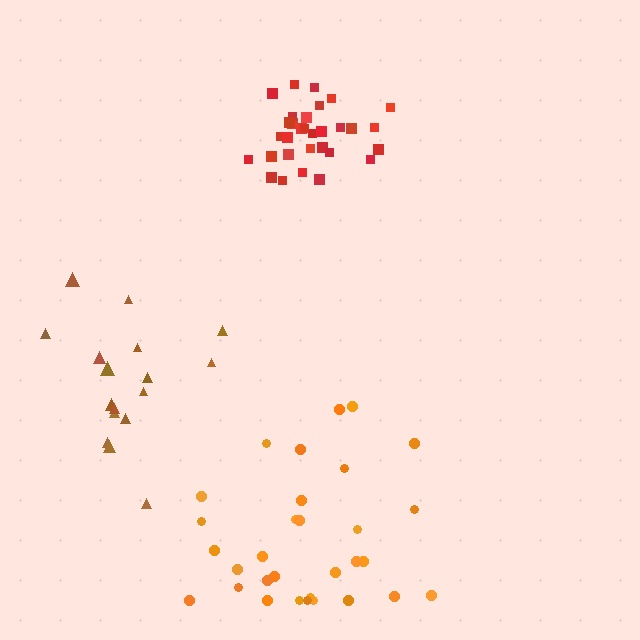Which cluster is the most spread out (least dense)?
Brown.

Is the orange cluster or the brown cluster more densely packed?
Orange.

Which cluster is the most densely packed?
Red.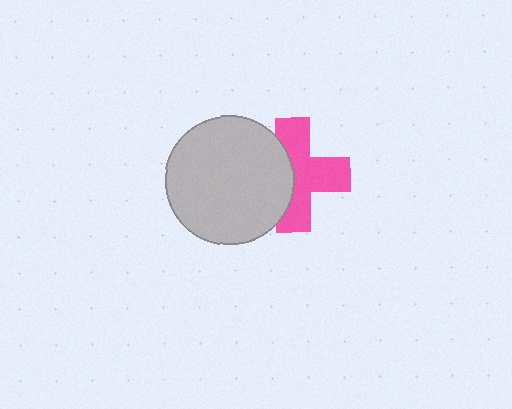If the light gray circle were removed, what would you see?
You would see the complete pink cross.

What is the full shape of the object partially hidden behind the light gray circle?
The partially hidden object is a pink cross.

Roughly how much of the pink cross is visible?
About half of it is visible (roughly 62%).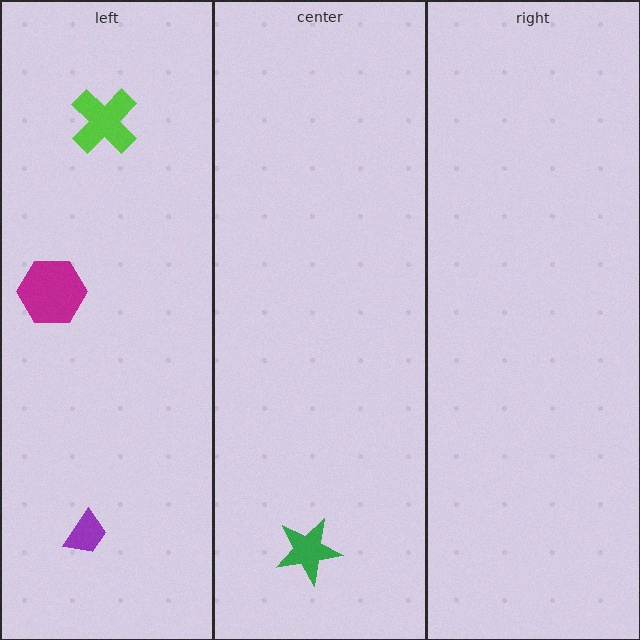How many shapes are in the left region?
3.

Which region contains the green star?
The center region.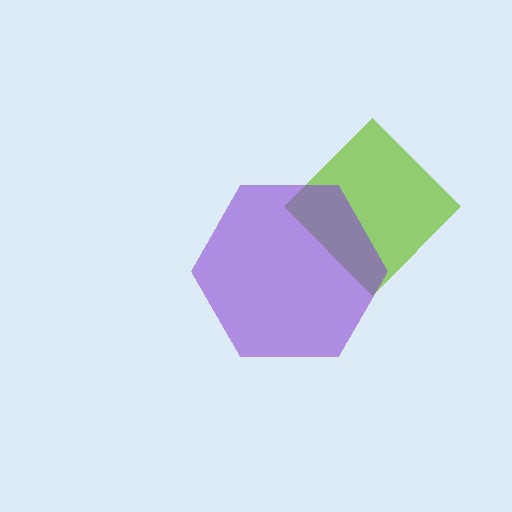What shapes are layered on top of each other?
The layered shapes are: a lime diamond, a purple hexagon.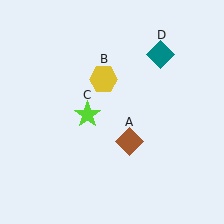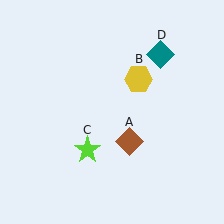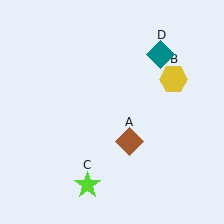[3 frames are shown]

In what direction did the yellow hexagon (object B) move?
The yellow hexagon (object B) moved right.